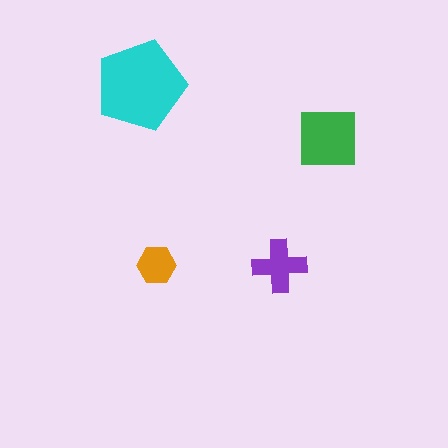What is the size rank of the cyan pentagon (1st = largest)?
1st.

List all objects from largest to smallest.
The cyan pentagon, the green square, the purple cross, the orange hexagon.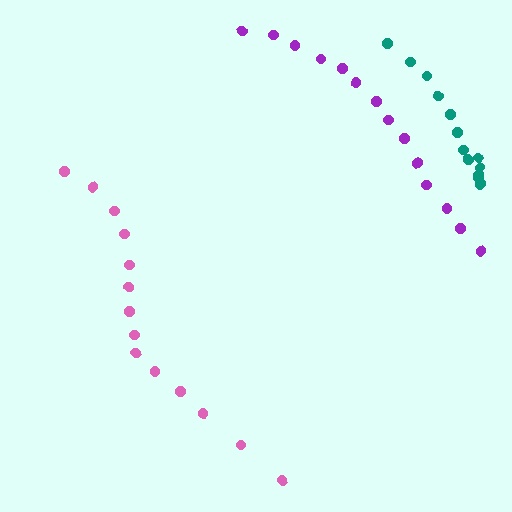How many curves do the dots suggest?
There are 3 distinct paths.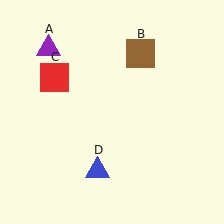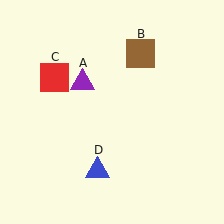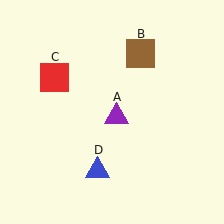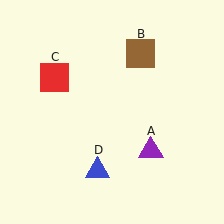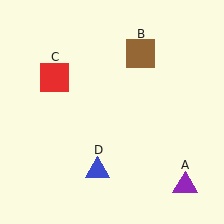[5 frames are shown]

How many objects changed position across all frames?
1 object changed position: purple triangle (object A).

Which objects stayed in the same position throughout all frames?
Brown square (object B) and red square (object C) and blue triangle (object D) remained stationary.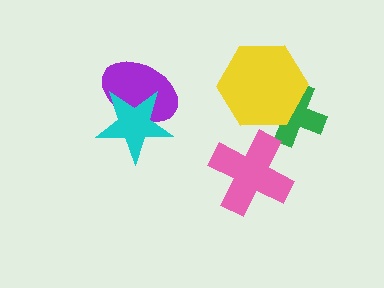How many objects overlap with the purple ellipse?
1 object overlaps with the purple ellipse.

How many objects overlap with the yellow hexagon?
1 object overlaps with the yellow hexagon.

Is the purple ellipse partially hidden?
Yes, it is partially covered by another shape.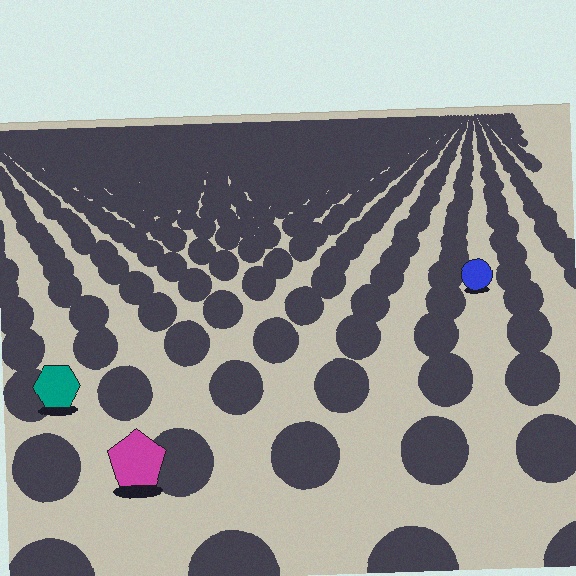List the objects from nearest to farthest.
From nearest to farthest: the magenta pentagon, the teal hexagon, the blue circle.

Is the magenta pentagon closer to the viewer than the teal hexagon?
Yes. The magenta pentagon is closer — you can tell from the texture gradient: the ground texture is coarser near it.